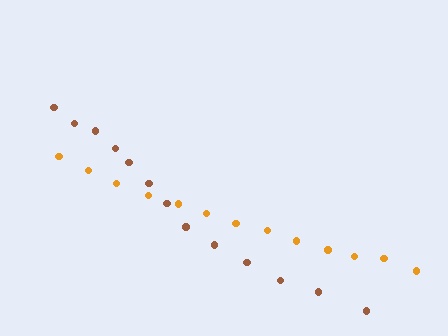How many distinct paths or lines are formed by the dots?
There are 2 distinct paths.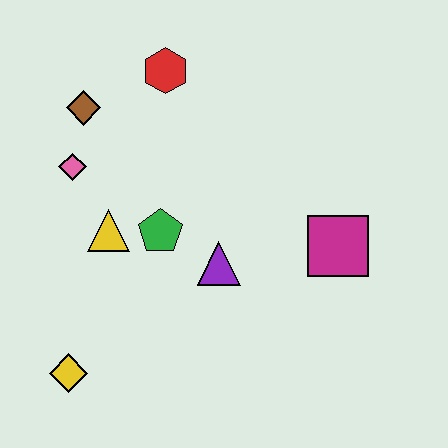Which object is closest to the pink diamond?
The brown diamond is closest to the pink diamond.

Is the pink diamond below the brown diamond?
Yes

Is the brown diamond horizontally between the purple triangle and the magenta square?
No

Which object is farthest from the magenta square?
The yellow diamond is farthest from the magenta square.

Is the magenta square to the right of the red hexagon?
Yes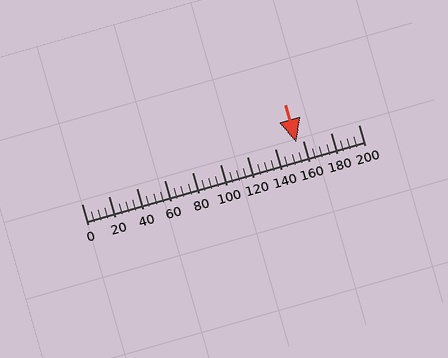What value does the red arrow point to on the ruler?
The red arrow points to approximately 155.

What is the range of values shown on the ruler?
The ruler shows values from 0 to 200.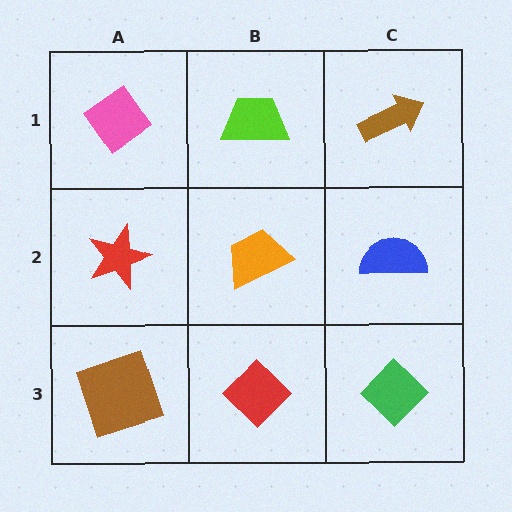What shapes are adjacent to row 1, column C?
A blue semicircle (row 2, column C), a lime trapezoid (row 1, column B).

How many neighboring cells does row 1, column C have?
2.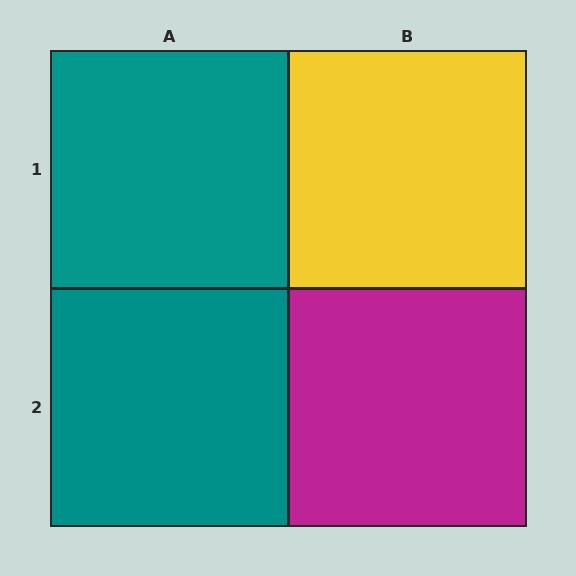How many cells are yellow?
1 cell is yellow.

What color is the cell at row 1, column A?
Teal.